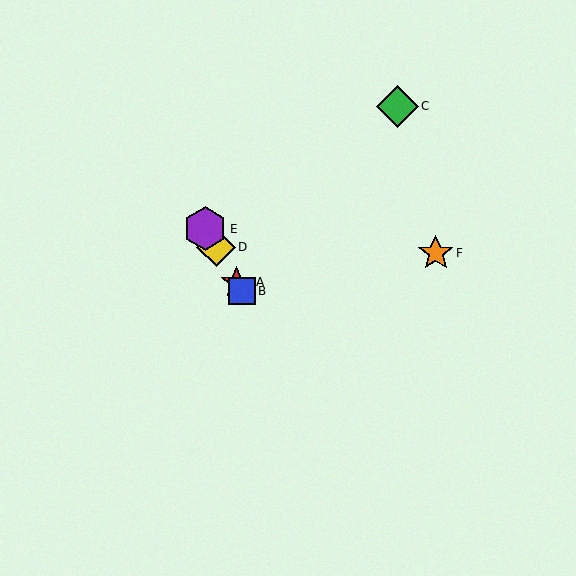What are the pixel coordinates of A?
Object A is at (237, 282).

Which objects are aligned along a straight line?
Objects A, B, D, E are aligned along a straight line.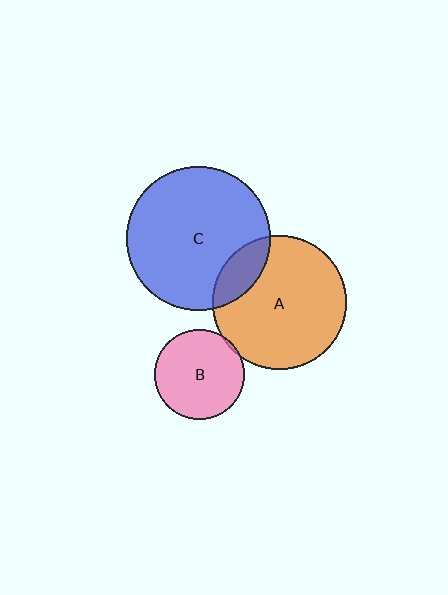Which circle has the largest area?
Circle C (blue).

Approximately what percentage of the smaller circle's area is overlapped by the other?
Approximately 5%.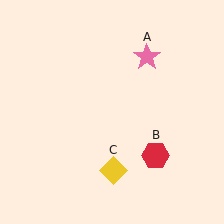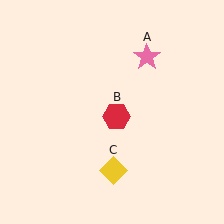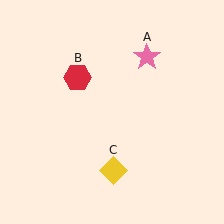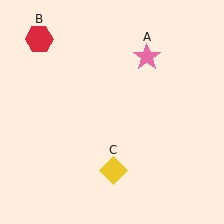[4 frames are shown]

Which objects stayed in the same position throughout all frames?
Pink star (object A) and yellow diamond (object C) remained stationary.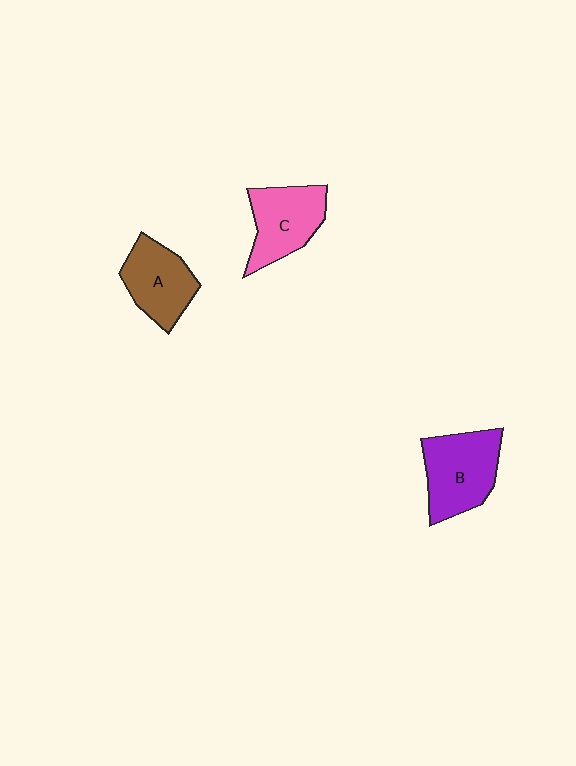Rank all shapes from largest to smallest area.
From largest to smallest: B (purple), C (pink), A (brown).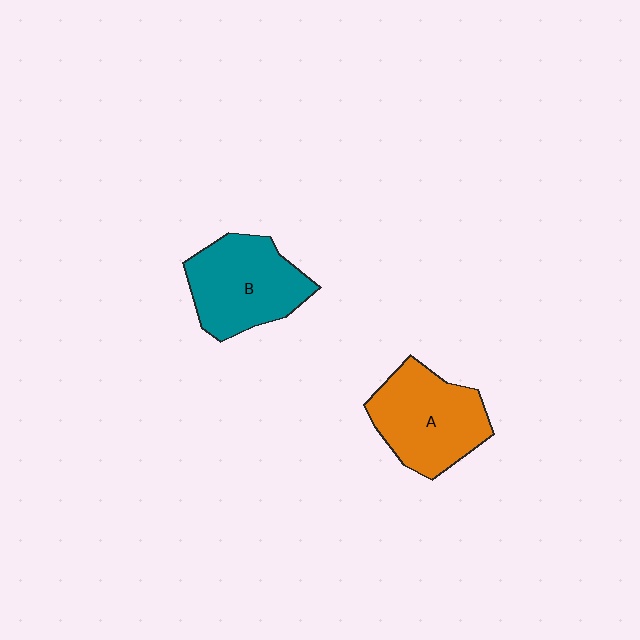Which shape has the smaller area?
Shape B (teal).